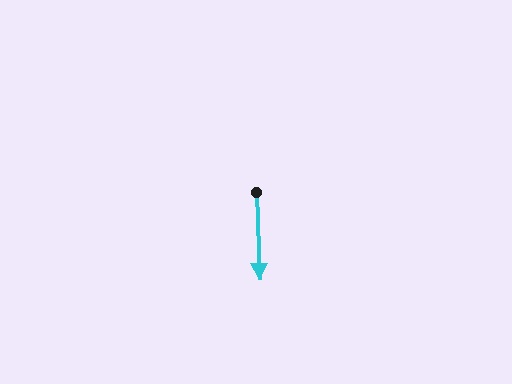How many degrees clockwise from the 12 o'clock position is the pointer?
Approximately 178 degrees.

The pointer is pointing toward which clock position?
Roughly 6 o'clock.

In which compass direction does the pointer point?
South.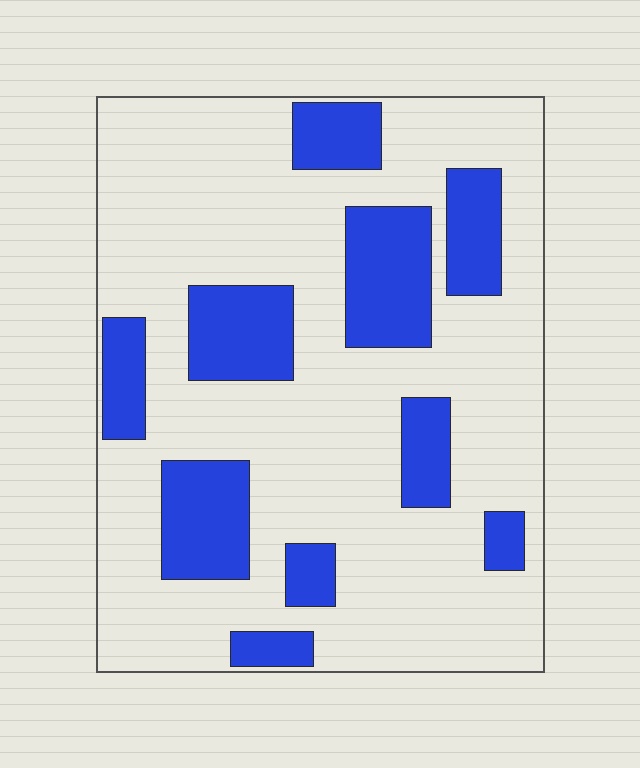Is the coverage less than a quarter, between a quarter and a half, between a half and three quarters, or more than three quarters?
Between a quarter and a half.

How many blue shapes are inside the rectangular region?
10.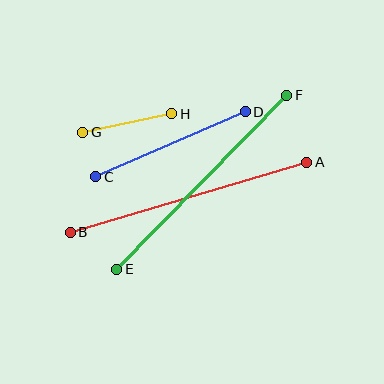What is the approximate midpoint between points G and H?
The midpoint is at approximately (127, 123) pixels.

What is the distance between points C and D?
The distance is approximately 163 pixels.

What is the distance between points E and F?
The distance is approximately 244 pixels.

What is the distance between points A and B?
The distance is approximately 247 pixels.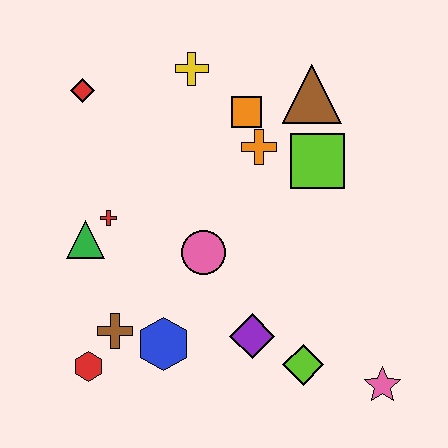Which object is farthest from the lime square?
The red hexagon is farthest from the lime square.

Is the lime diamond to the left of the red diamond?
No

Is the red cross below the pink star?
No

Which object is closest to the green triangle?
The red cross is closest to the green triangle.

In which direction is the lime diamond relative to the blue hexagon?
The lime diamond is to the right of the blue hexagon.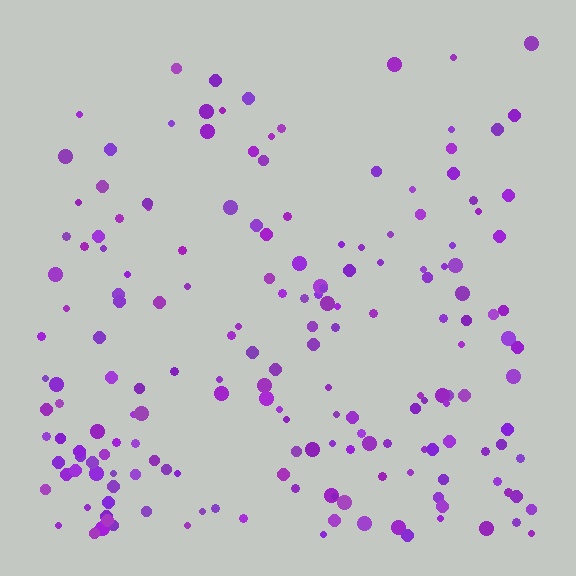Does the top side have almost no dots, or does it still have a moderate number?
Still a moderate number, just noticeably fewer than the bottom.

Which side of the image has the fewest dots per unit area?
The top.